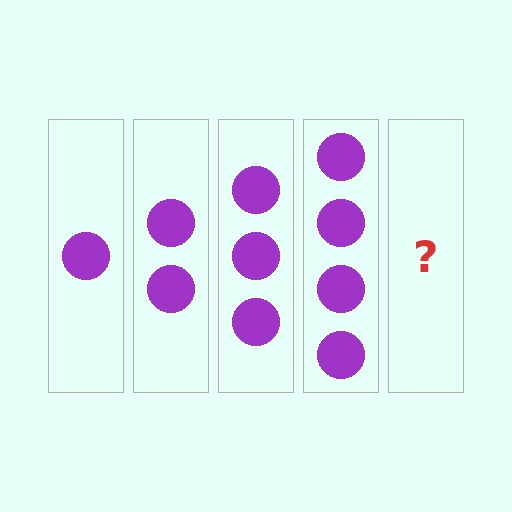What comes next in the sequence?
The next element should be 5 circles.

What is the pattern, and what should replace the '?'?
The pattern is that each step adds one more circle. The '?' should be 5 circles.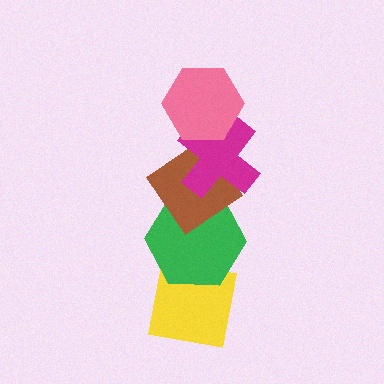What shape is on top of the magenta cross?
The pink hexagon is on top of the magenta cross.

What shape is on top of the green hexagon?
The brown diamond is on top of the green hexagon.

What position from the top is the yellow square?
The yellow square is 5th from the top.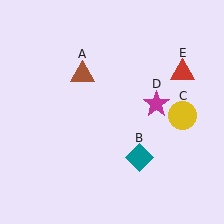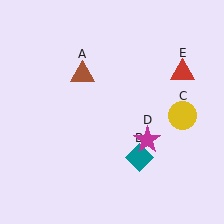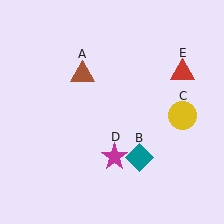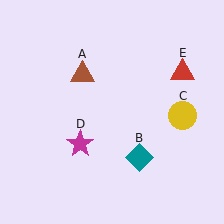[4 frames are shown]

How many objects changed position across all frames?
1 object changed position: magenta star (object D).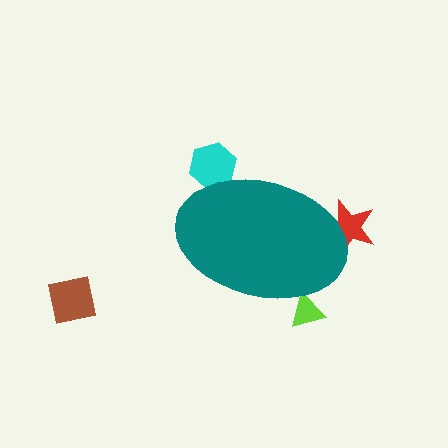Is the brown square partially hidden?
No, the brown square is fully visible.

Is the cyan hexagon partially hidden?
Yes, the cyan hexagon is partially hidden behind the teal ellipse.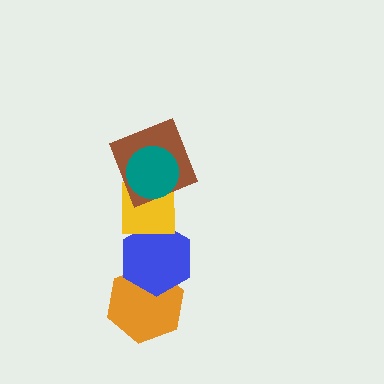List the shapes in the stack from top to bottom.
From top to bottom: the teal circle, the brown square, the yellow square, the blue hexagon, the orange hexagon.